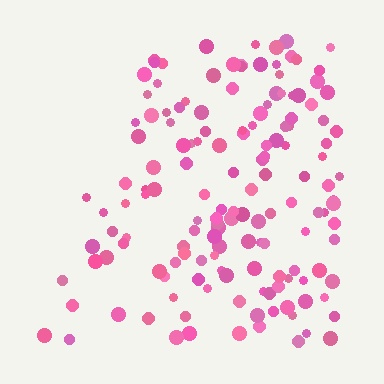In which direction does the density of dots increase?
From left to right, with the right side densest.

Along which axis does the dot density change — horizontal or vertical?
Horizontal.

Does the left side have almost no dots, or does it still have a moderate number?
Still a moderate number, just noticeably fewer than the right.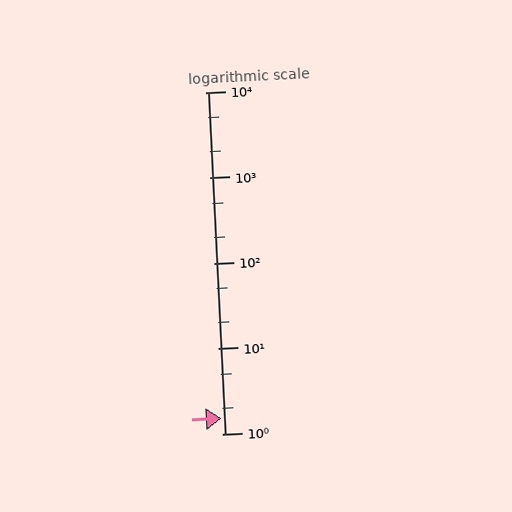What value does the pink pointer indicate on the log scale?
The pointer indicates approximately 1.5.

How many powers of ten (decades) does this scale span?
The scale spans 4 decades, from 1 to 10000.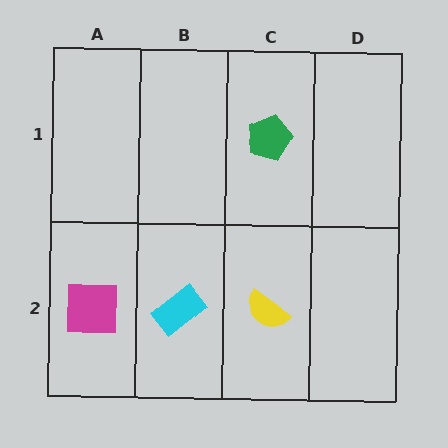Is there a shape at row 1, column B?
No, that cell is empty.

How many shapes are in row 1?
1 shape.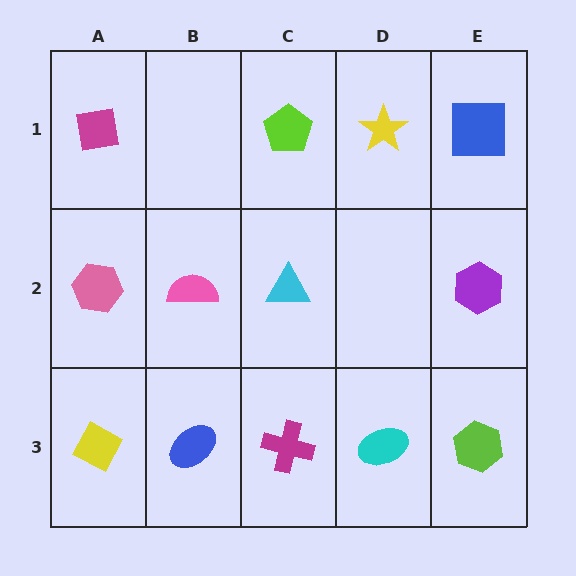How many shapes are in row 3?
5 shapes.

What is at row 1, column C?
A lime pentagon.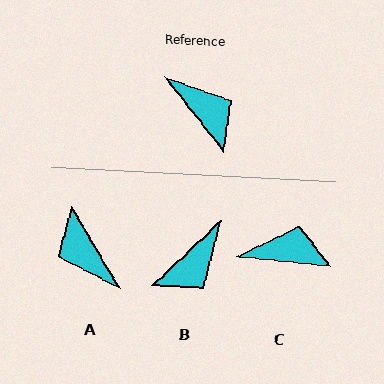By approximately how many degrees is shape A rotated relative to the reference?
Approximately 172 degrees counter-clockwise.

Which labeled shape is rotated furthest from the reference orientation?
A, about 172 degrees away.